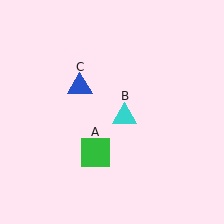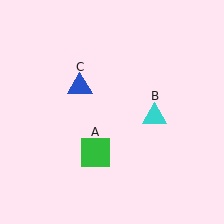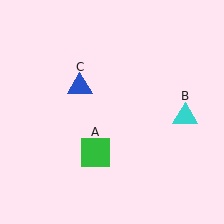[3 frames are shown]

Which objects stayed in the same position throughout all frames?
Green square (object A) and blue triangle (object C) remained stationary.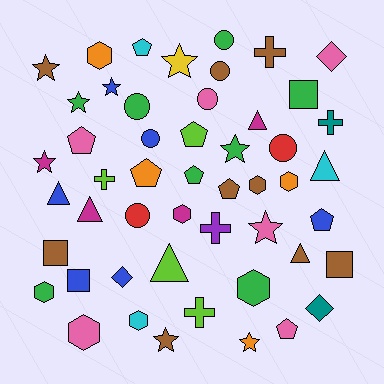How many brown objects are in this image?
There are 9 brown objects.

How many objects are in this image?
There are 50 objects.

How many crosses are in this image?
There are 5 crosses.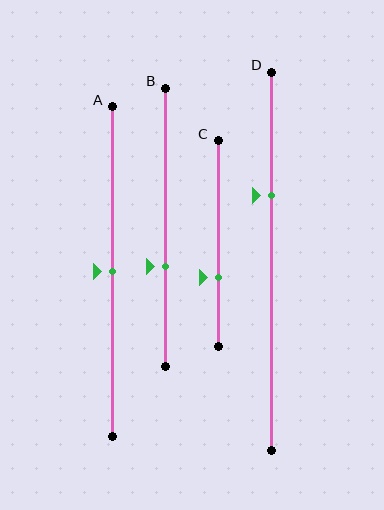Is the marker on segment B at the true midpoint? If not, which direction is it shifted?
No, the marker on segment B is shifted downward by about 14% of the segment length.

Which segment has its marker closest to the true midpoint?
Segment A has its marker closest to the true midpoint.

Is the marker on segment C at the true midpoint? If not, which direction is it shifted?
No, the marker on segment C is shifted downward by about 16% of the segment length.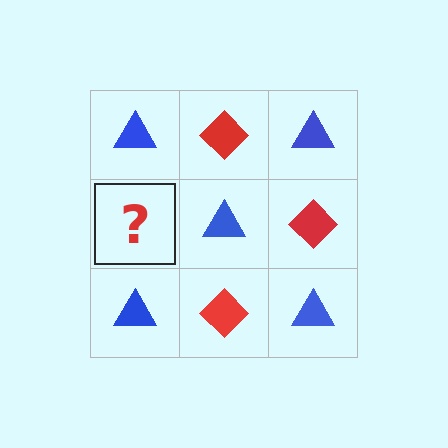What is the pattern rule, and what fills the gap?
The rule is that it alternates blue triangle and red diamond in a checkerboard pattern. The gap should be filled with a red diamond.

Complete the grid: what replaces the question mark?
The question mark should be replaced with a red diamond.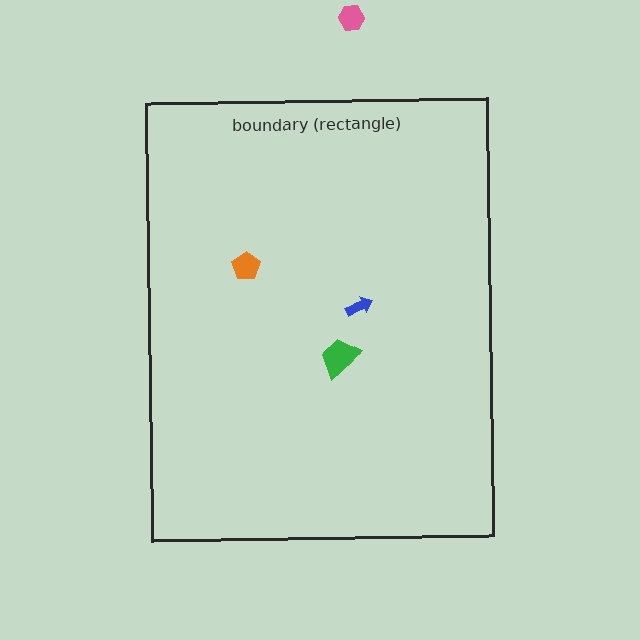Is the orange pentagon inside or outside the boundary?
Inside.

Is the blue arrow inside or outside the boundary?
Inside.